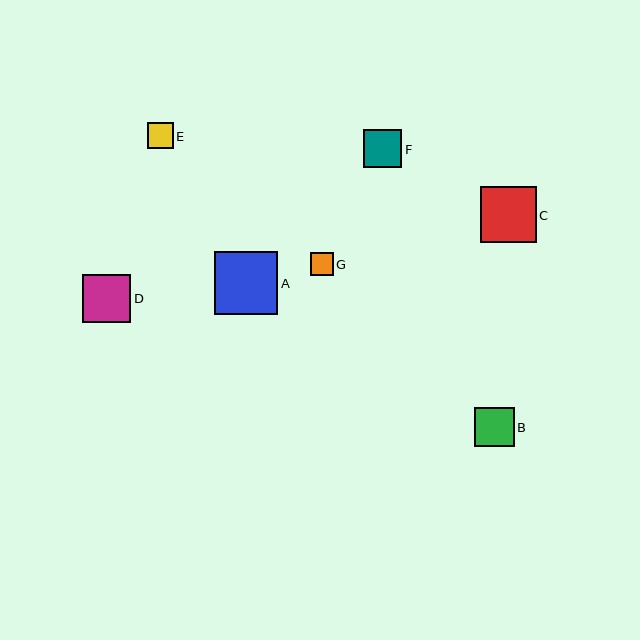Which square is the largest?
Square A is the largest with a size of approximately 63 pixels.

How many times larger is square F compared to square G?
Square F is approximately 1.7 times the size of square G.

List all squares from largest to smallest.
From largest to smallest: A, C, D, B, F, E, G.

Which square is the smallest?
Square G is the smallest with a size of approximately 23 pixels.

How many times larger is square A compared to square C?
Square A is approximately 1.1 times the size of square C.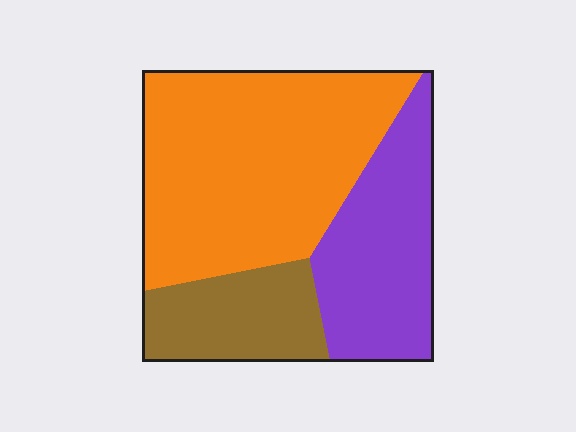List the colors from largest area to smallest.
From largest to smallest: orange, purple, brown.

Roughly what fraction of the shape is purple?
Purple covers about 30% of the shape.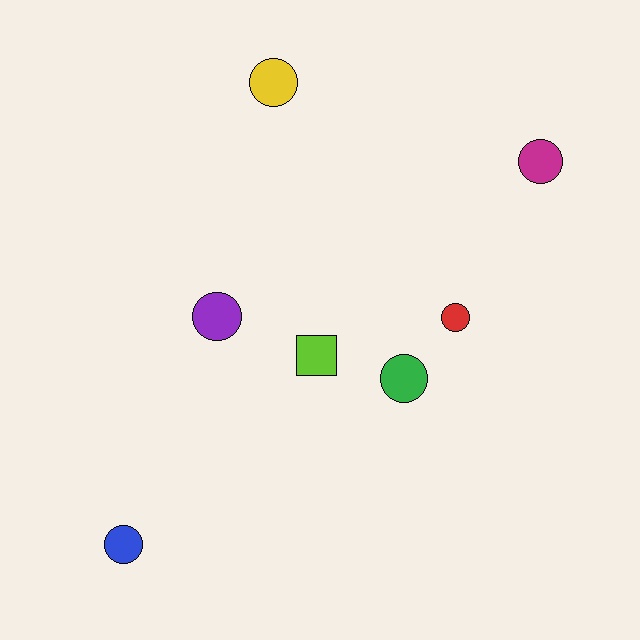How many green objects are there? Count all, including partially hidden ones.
There is 1 green object.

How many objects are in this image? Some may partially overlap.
There are 7 objects.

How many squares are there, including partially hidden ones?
There is 1 square.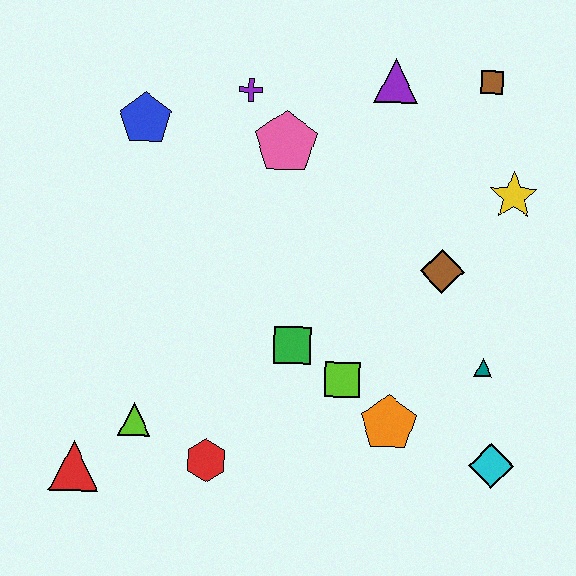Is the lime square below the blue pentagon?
Yes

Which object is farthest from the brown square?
The red triangle is farthest from the brown square.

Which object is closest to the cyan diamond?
The teal triangle is closest to the cyan diamond.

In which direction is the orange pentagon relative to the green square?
The orange pentagon is to the right of the green square.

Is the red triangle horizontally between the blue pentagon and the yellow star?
No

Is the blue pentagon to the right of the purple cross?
No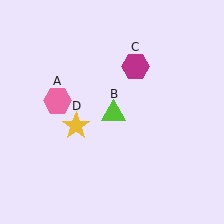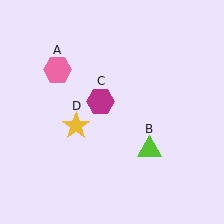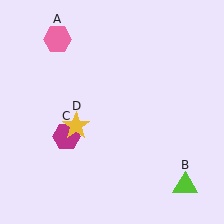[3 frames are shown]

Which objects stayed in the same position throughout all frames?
Yellow star (object D) remained stationary.